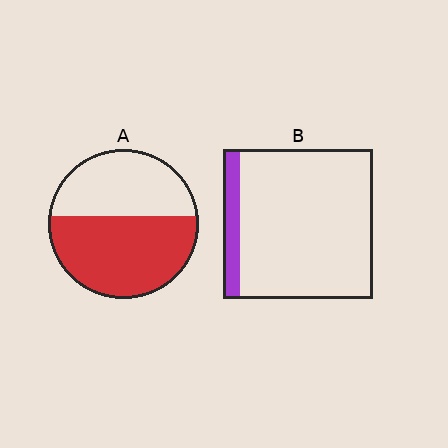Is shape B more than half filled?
No.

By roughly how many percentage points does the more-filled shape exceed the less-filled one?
By roughly 45 percentage points (A over B).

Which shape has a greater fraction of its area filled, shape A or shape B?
Shape A.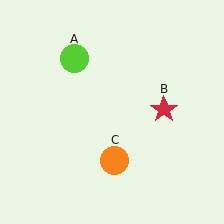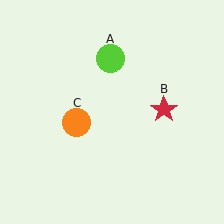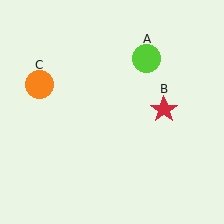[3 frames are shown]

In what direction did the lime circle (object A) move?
The lime circle (object A) moved right.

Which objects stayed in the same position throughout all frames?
Red star (object B) remained stationary.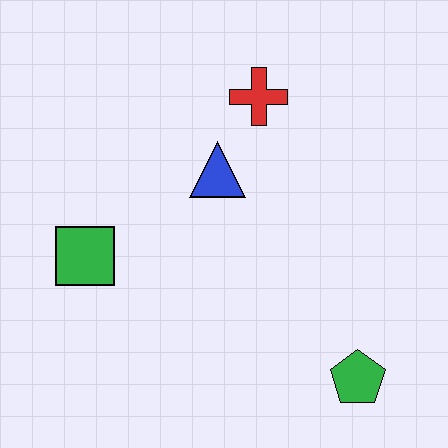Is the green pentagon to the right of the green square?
Yes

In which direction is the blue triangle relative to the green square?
The blue triangle is to the right of the green square.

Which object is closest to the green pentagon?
The blue triangle is closest to the green pentagon.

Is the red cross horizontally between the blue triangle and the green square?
No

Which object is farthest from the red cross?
The green pentagon is farthest from the red cross.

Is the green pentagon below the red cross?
Yes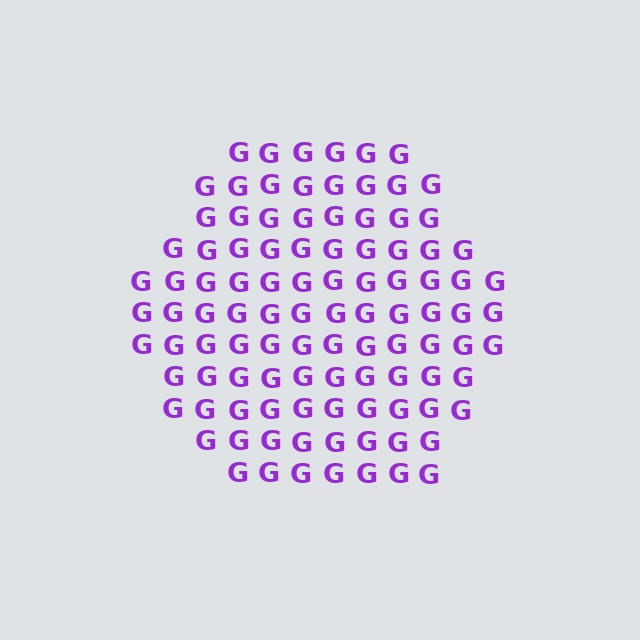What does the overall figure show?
The overall figure shows a hexagon.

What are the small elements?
The small elements are letter G's.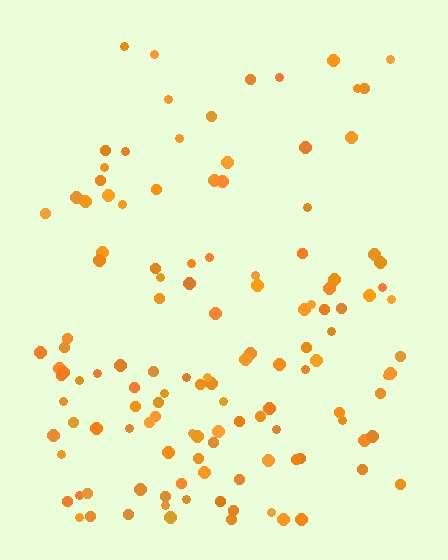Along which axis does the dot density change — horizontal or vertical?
Vertical.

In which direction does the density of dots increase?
From top to bottom, with the bottom side densest.